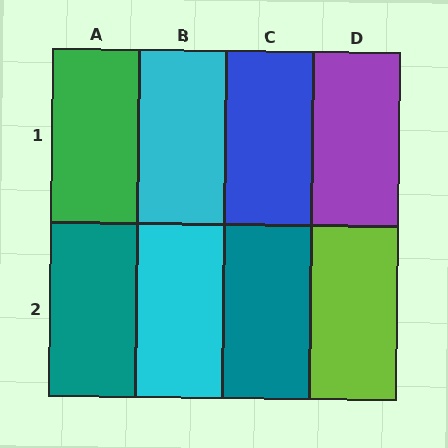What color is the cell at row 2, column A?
Teal.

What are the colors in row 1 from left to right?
Green, cyan, blue, purple.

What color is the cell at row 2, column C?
Teal.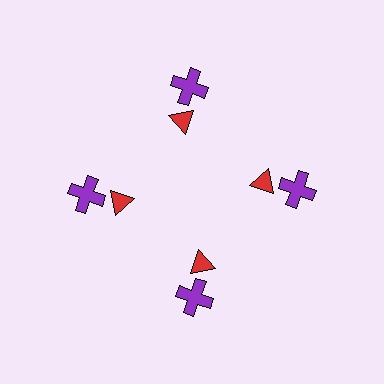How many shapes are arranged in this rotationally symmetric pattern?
There are 8 shapes, arranged in 4 groups of 2.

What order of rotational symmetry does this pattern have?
This pattern has 4-fold rotational symmetry.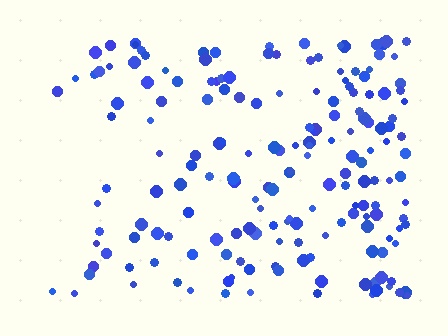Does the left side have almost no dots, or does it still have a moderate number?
Still a moderate number, just noticeably fewer than the right.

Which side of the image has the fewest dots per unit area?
The left.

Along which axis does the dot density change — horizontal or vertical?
Horizontal.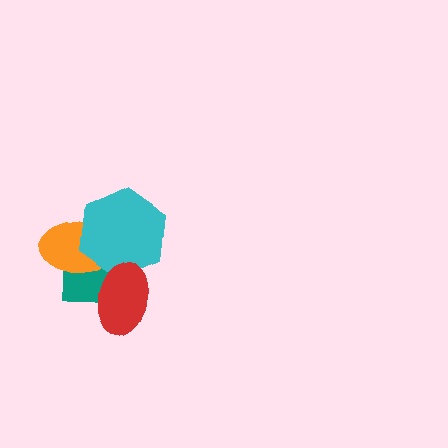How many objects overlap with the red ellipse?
3 objects overlap with the red ellipse.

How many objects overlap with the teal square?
3 objects overlap with the teal square.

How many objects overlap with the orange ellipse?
3 objects overlap with the orange ellipse.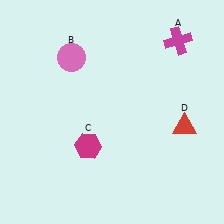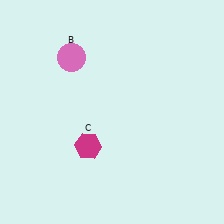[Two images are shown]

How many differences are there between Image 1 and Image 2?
There are 2 differences between the two images.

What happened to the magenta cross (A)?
The magenta cross (A) was removed in Image 2. It was in the top-right area of Image 1.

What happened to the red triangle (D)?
The red triangle (D) was removed in Image 2. It was in the bottom-right area of Image 1.